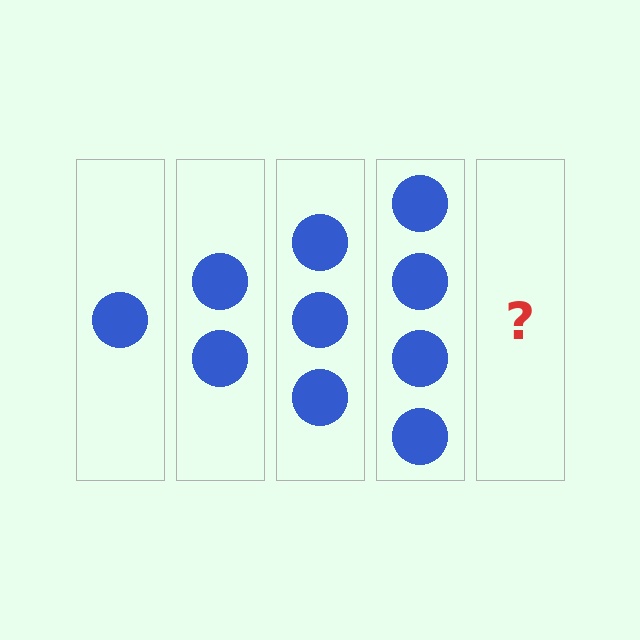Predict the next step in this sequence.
The next step is 5 circles.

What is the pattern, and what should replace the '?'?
The pattern is that each step adds one more circle. The '?' should be 5 circles.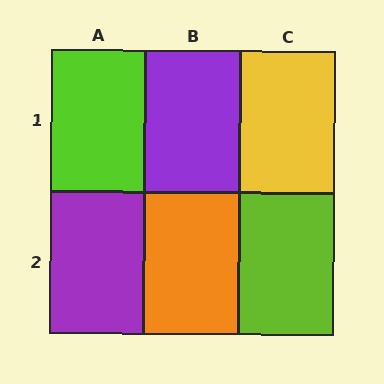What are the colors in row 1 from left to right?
Lime, purple, yellow.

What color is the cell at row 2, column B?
Orange.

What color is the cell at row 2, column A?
Purple.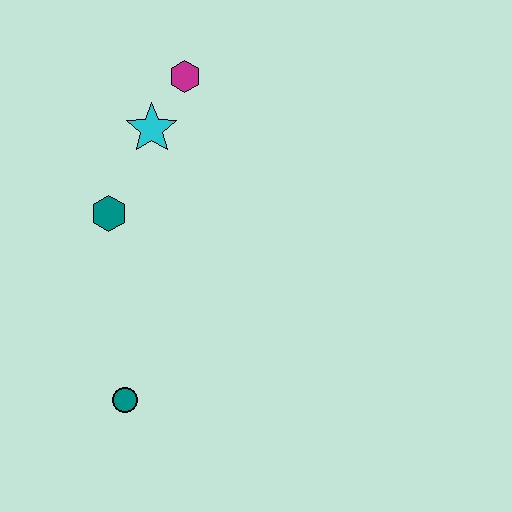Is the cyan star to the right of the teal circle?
Yes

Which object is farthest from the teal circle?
The magenta hexagon is farthest from the teal circle.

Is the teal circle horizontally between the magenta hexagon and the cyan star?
No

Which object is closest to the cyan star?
The magenta hexagon is closest to the cyan star.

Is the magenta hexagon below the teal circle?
No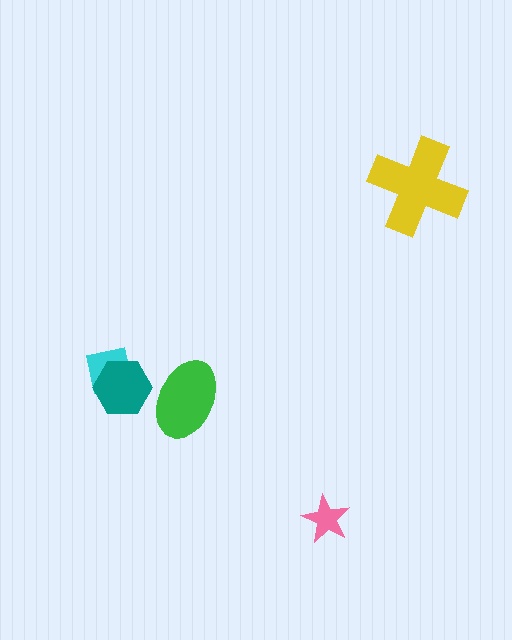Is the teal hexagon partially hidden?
No, no other shape covers it.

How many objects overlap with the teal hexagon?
1 object overlaps with the teal hexagon.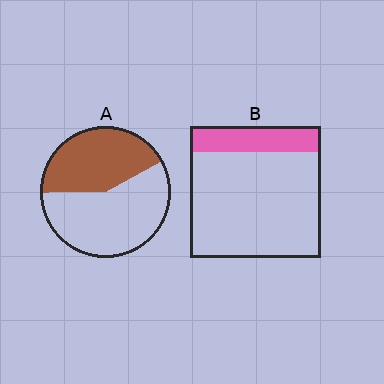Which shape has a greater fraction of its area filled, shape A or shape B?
Shape A.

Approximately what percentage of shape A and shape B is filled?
A is approximately 40% and B is approximately 20%.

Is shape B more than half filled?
No.